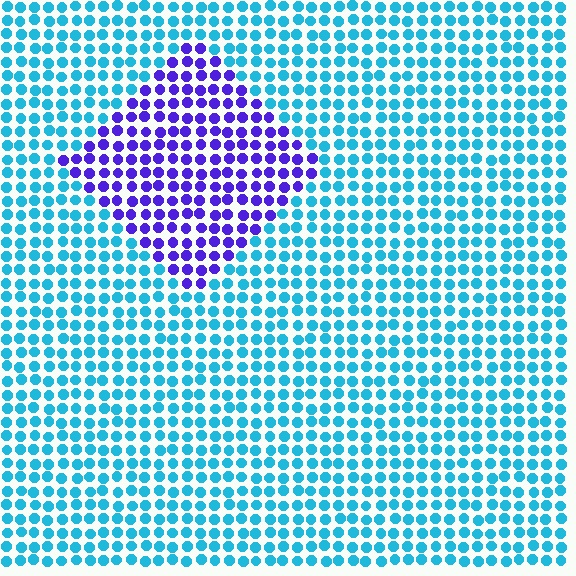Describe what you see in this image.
The image is filled with small cyan elements in a uniform arrangement. A diamond-shaped region is visible where the elements are tinted to a slightly different hue, forming a subtle color boundary.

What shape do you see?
I see a diamond.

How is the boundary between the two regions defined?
The boundary is defined purely by a slight shift in hue (about 64 degrees). Spacing, size, and orientation are identical on both sides.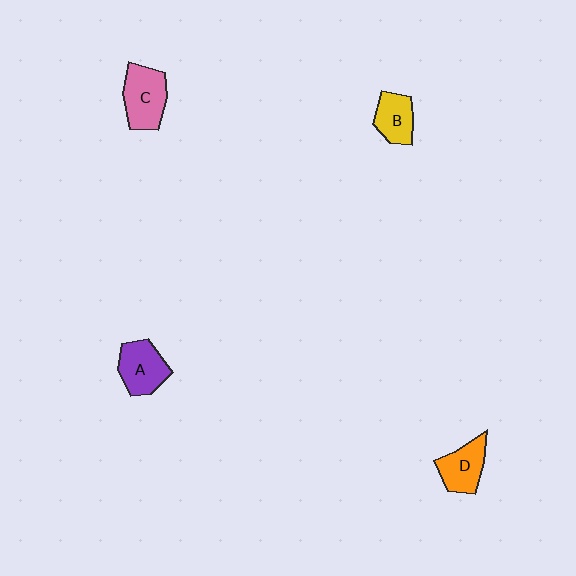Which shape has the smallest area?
Shape B (yellow).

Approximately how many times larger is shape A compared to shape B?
Approximately 1.2 times.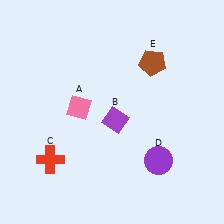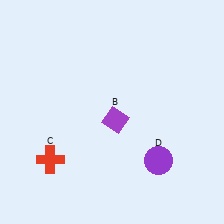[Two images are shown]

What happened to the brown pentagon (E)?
The brown pentagon (E) was removed in Image 2. It was in the top-right area of Image 1.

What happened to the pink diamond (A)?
The pink diamond (A) was removed in Image 2. It was in the top-left area of Image 1.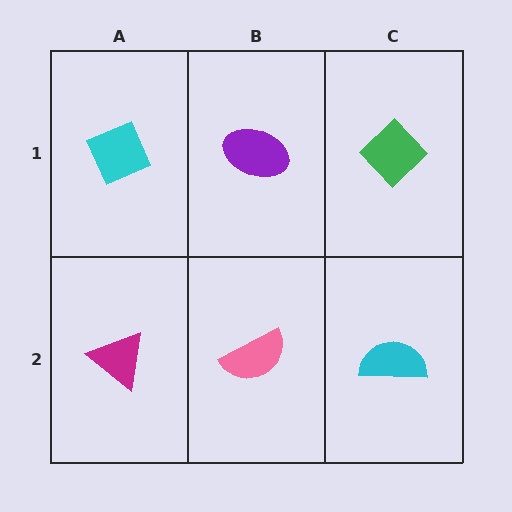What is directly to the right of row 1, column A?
A purple ellipse.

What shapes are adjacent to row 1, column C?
A cyan semicircle (row 2, column C), a purple ellipse (row 1, column B).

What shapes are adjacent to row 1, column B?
A pink semicircle (row 2, column B), a cyan diamond (row 1, column A), a green diamond (row 1, column C).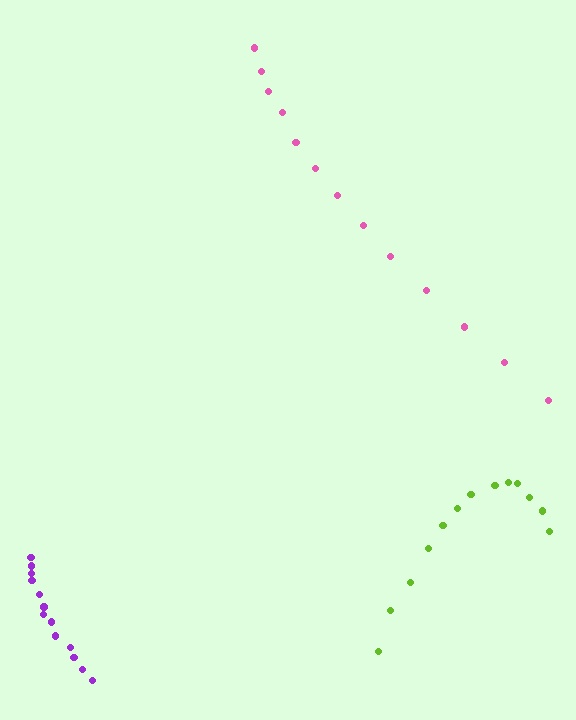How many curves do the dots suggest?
There are 3 distinct paths.